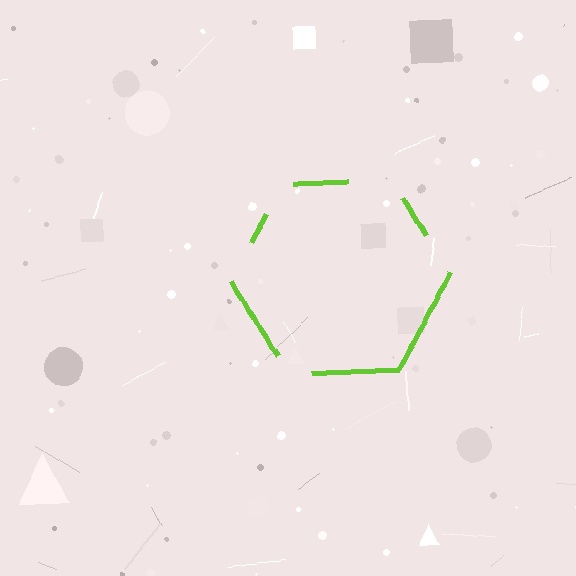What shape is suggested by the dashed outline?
The dashed outline suggests a hexagon.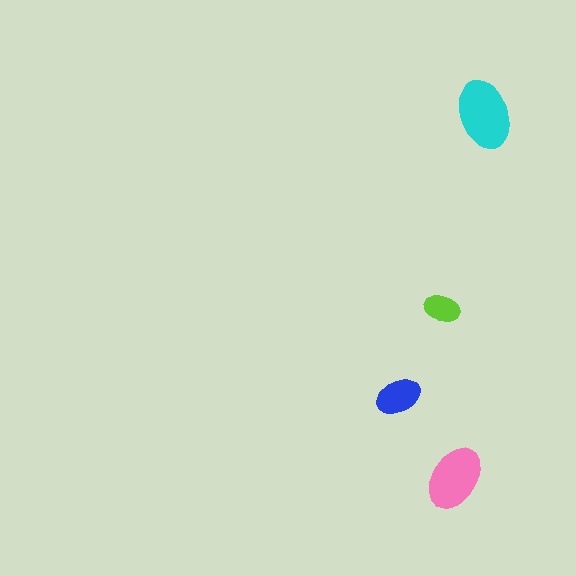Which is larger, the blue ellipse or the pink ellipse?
The pink one.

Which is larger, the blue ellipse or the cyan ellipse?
The cyan one.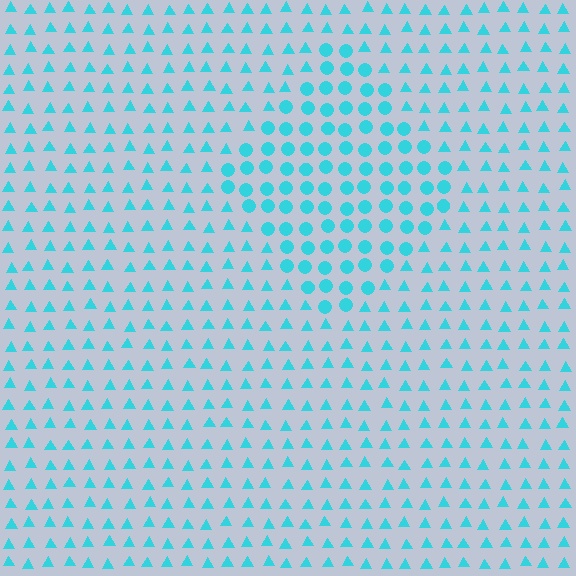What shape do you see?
I see a diamond.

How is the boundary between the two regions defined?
The boundary is defined by a change in element shape: circles inside vs. triangles outside. All elements share the same color and spacing.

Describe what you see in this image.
The image is filled with small cyan elements arranged in a uniform grid. A diamond-shaped region contains circles, while the surrounding area contains triangles. The boundary is defined purely by the change in element shape.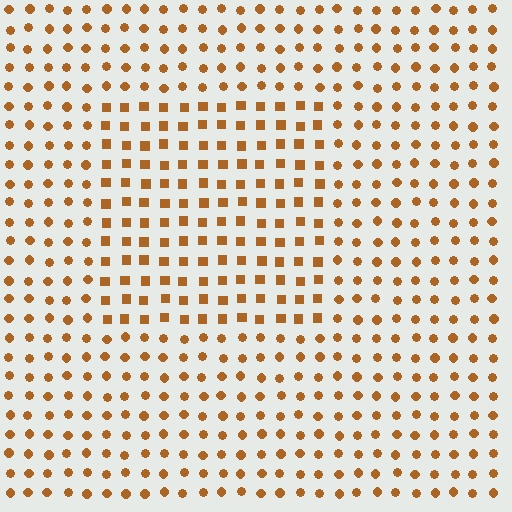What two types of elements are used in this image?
The image uses squares inside the rectangle region and circles outside it.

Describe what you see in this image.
The image is filled with small brown elements arranged in a uniform grid. A rectangle-shaped region contains squares, while the surrounding area contains circles. The boundary is defined purely by the change in element shape.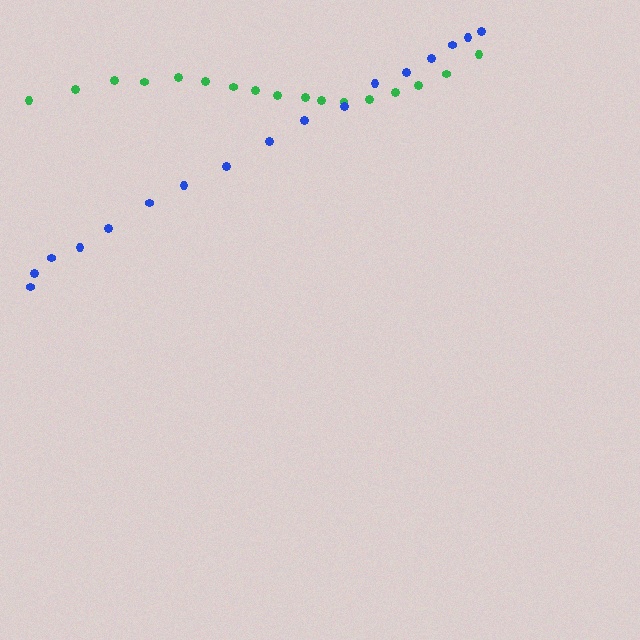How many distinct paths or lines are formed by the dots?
There are 2 distinct paths.